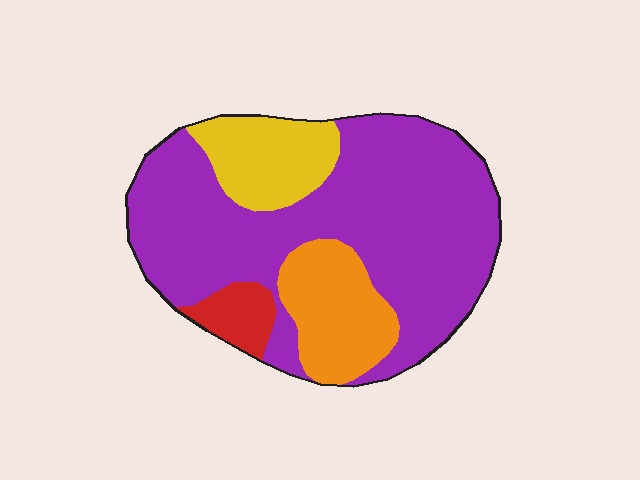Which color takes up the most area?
Purple, at roughly 65%.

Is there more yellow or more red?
Yellow.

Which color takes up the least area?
Red, at roughly 5%.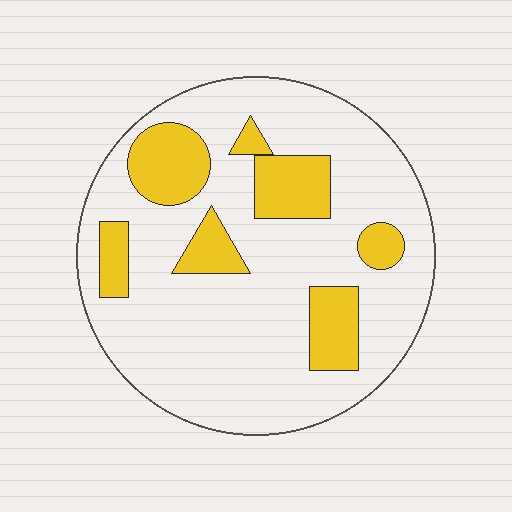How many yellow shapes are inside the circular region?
7.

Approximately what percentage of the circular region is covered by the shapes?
Approximately 20%.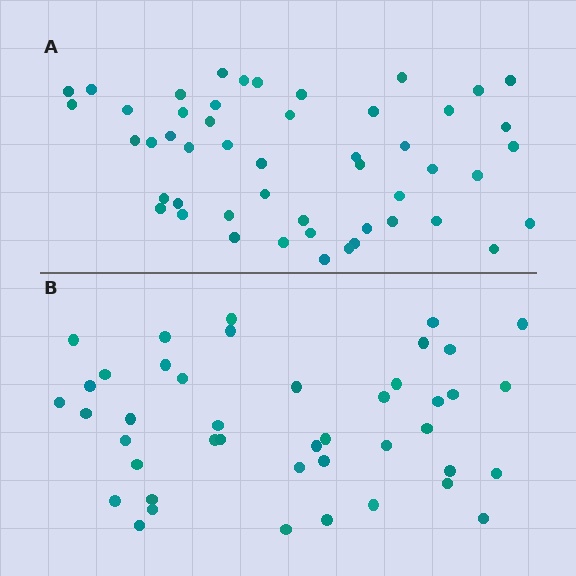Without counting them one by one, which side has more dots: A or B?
Region A (the top region) has more dots.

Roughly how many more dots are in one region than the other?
Region A has roughly 8 or so more dots than region B.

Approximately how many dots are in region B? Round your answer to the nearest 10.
About 40 dots. (The exact count is 43, which rounds to 40.)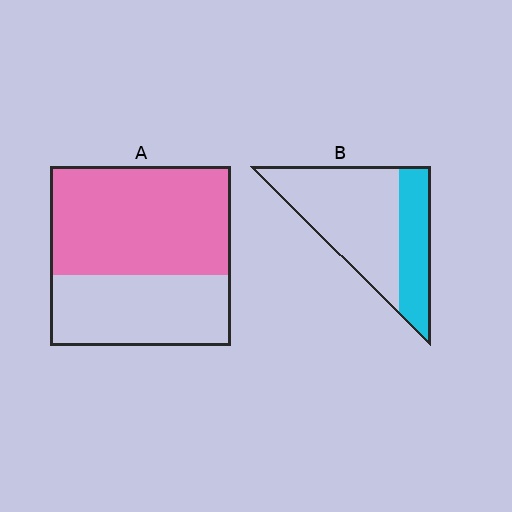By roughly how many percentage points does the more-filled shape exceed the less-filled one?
By roughly 30 percentage points (A over B).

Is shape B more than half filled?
No.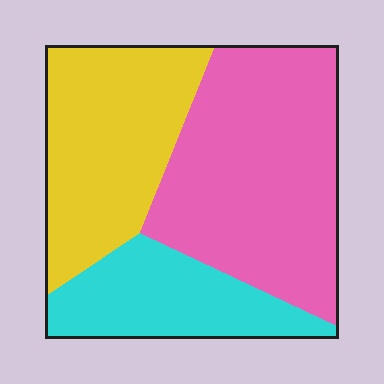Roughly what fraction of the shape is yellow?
Yellow covers around 30% of the shape.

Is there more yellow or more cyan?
Yellow.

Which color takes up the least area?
Cyan, at roughly 20%.